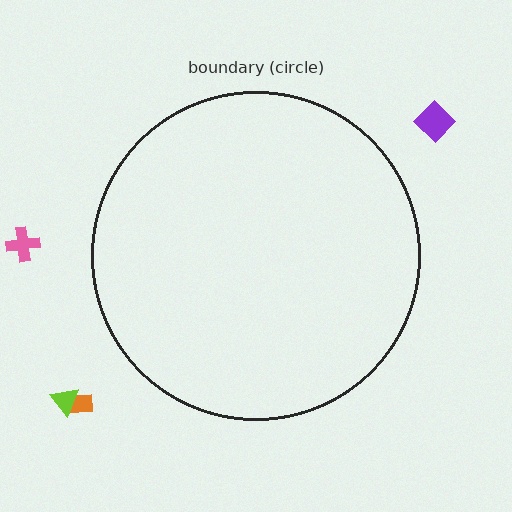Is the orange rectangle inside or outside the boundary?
Outside.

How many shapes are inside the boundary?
0 inside, 4 outside.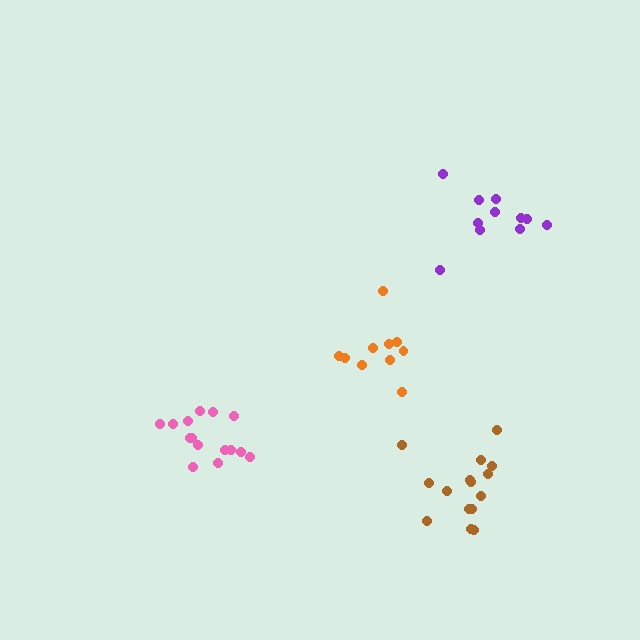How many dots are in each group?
Group 1: 11 dots, Group 2: 15 dots, Group 3: 15 dots, Group 4: 10 dots (51 total).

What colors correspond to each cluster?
The clusters are colored: purple, brown, pink, orange.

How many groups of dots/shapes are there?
There are 4 groups.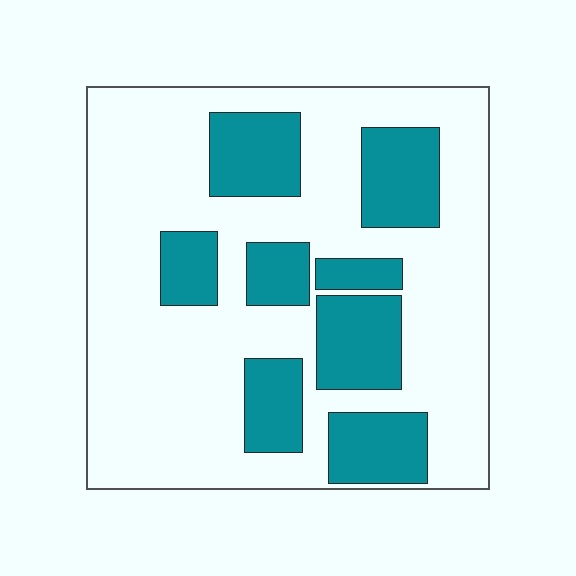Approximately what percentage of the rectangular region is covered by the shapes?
Approximately 30%.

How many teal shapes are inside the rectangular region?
8.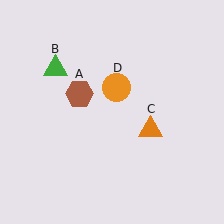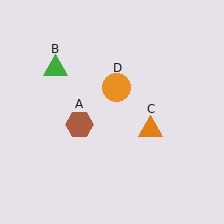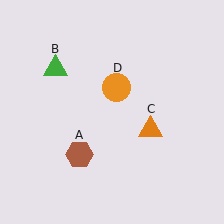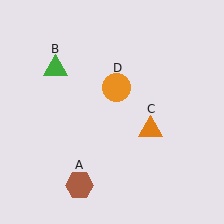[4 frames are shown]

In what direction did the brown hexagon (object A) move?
The brown hexagon (object A) moved down.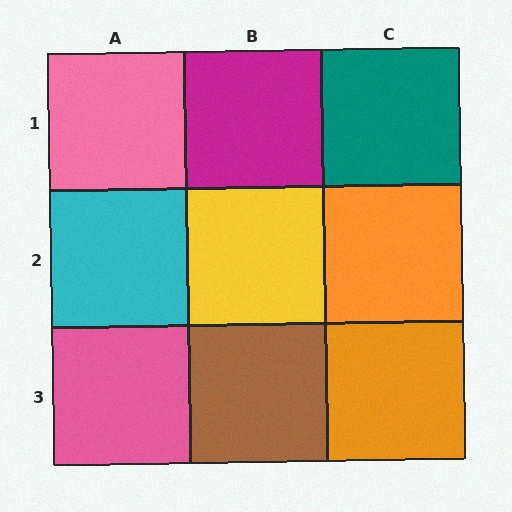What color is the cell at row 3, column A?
Pink.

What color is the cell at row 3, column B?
Brown.